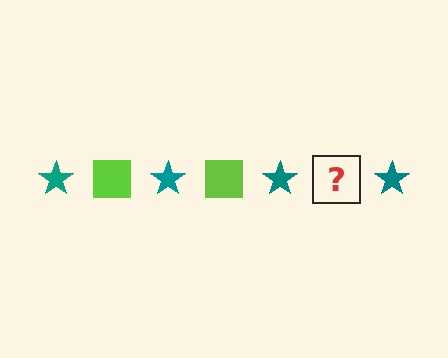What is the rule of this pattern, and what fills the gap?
The rule is that the pattern alternates between teal star and lime square. The gap should be filled with a lime square.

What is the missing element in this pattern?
The missing element is a lime square.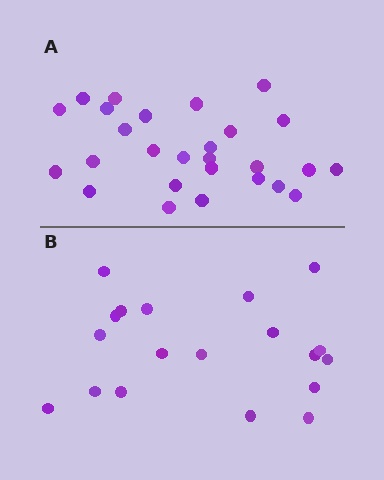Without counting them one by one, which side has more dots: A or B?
Region A (the top region) has more dots.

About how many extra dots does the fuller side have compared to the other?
Region A has roughly 8 or so more dots than region B.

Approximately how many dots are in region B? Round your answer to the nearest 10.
About 20 dots. (The exact count is 19, which rounds to 20.)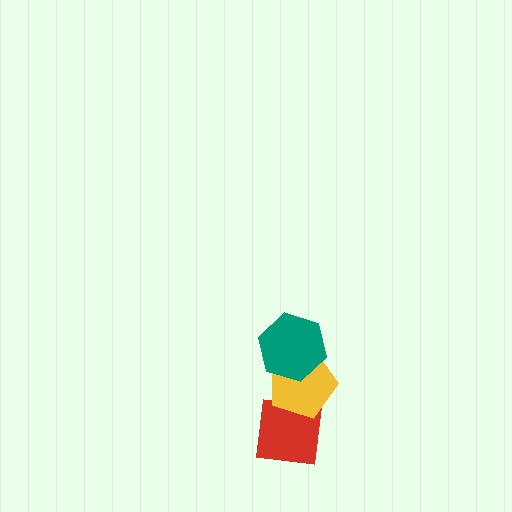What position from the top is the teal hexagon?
The teal hexagon is 1st from the top.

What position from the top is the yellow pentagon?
The yellow pentagon is 2nd from the top.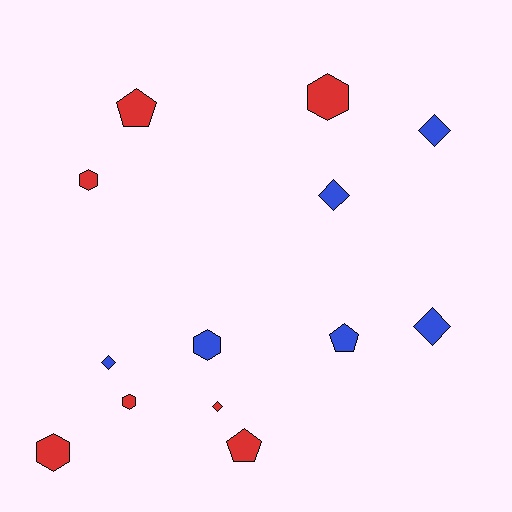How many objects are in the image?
There are 13 objects.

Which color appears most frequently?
Red, with 7 objects.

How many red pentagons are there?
There are 2 red pentagons.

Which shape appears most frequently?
Hexagon, with 5 objects.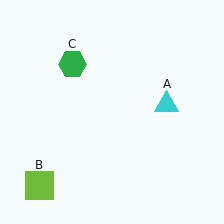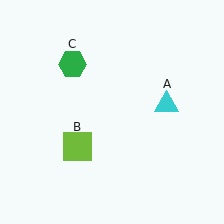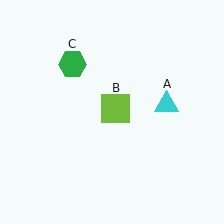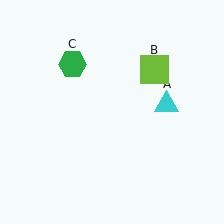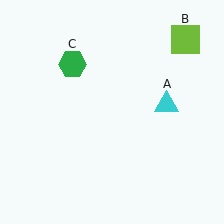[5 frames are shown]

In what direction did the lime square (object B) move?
The lime square (object B) moved up and to the right.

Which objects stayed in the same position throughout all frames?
Cyan triangle (object A) and green hexagon (object C) remained stationary.